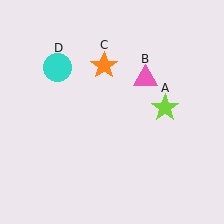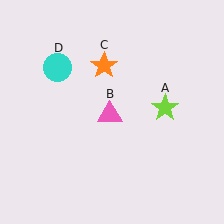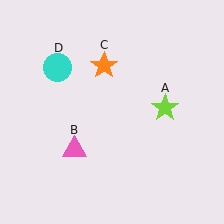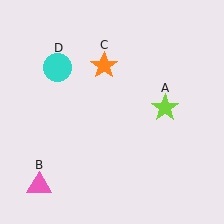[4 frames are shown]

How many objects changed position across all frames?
1 object changed position: pink triangle (object B).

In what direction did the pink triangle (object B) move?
The pink triangle (object B) moved down and to the left.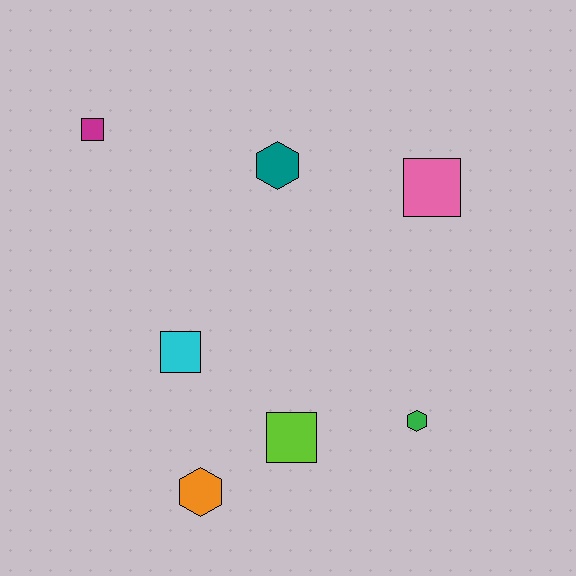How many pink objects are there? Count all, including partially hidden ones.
There is 1 pink object.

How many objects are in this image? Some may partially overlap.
There are 7 objects.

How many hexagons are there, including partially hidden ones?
There are 3 hexagons.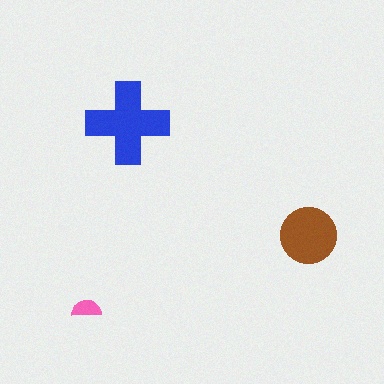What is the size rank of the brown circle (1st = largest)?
2nd.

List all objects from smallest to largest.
The pink semicircle, the brown circle, the blue cross.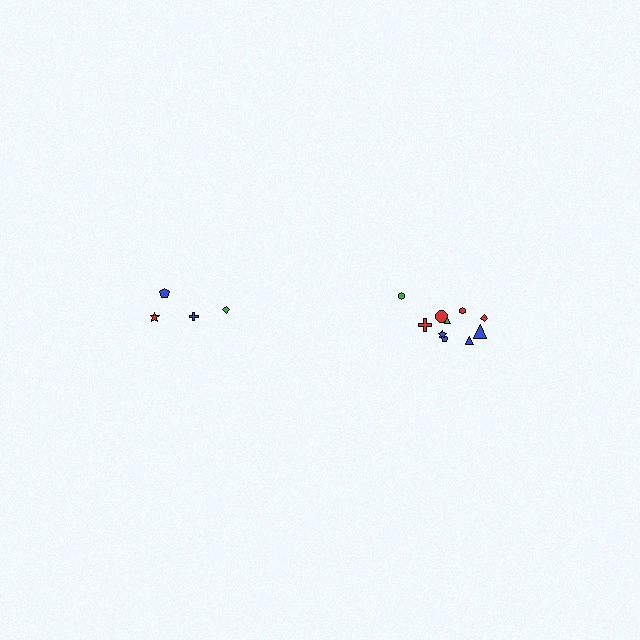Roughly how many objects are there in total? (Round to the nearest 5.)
Roughly 15 objects in total.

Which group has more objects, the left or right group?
The right group.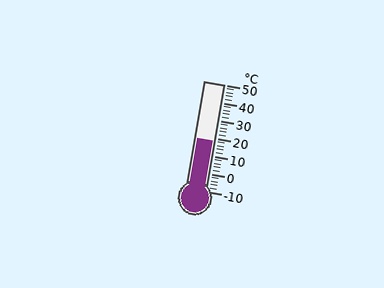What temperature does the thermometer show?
The thermometer shows approximately 18°C.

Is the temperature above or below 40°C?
The temperature is below 40°C.